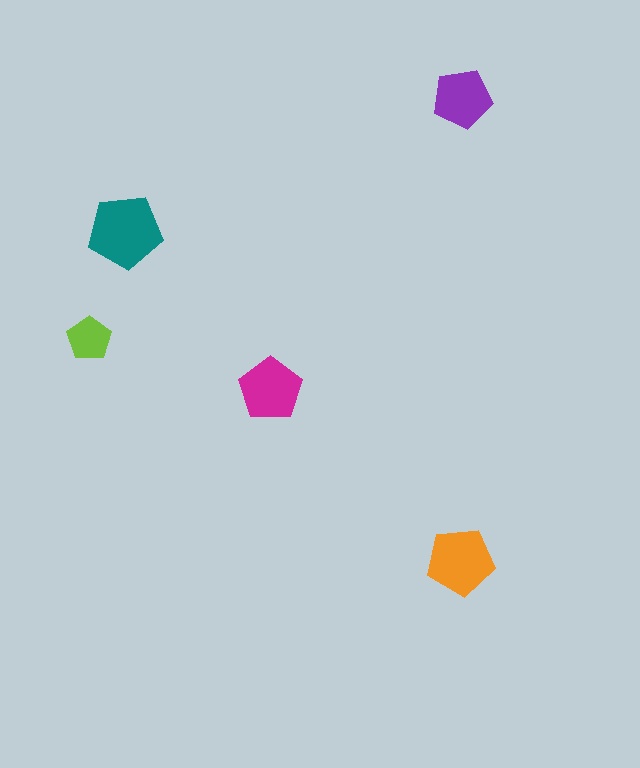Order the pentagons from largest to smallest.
the teal one, the orange one, the magenta one, the purple one, the lime one.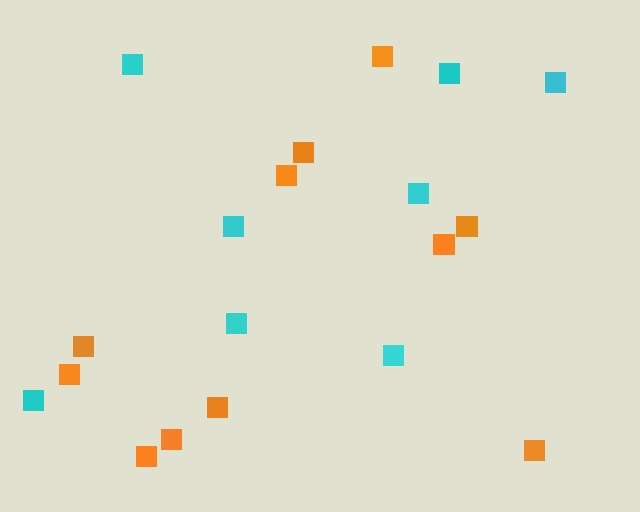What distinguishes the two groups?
There are 2 groups: one group of cyan squares (8) and one group of orange squares (11).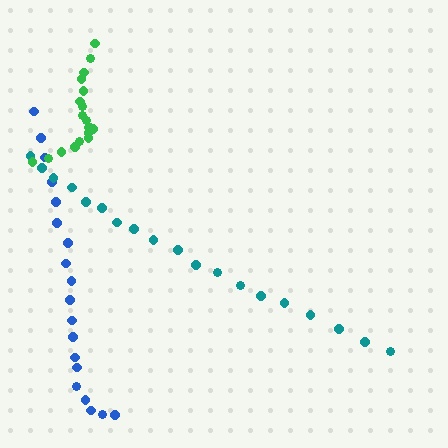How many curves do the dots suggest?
There are 3 distinct paths.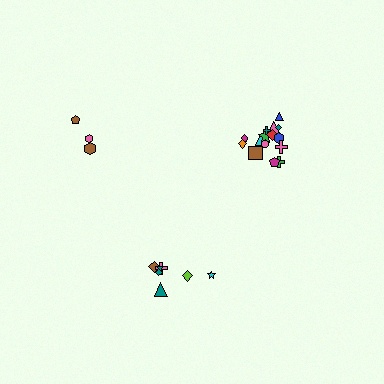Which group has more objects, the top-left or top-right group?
The top-right group.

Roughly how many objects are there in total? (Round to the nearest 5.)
Roughly 25 objects in total.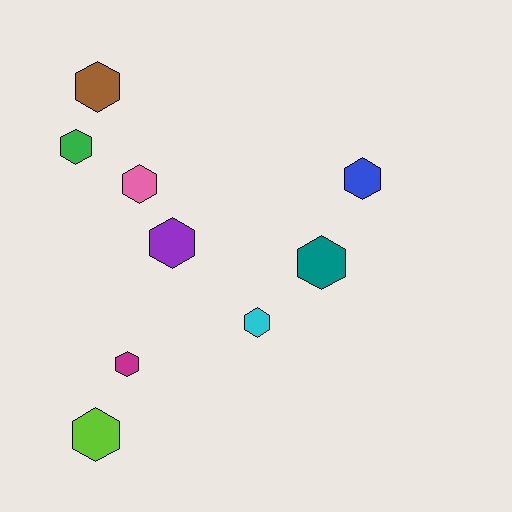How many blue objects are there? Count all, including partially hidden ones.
There is 1 blue object.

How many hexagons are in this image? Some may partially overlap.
There are 9 hexagons.